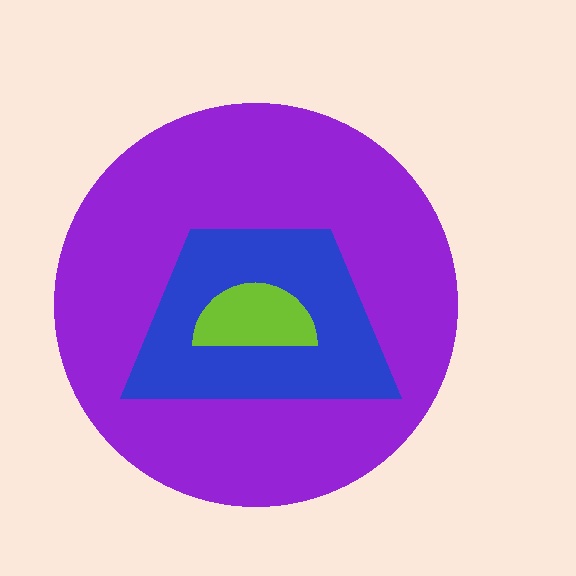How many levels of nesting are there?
3.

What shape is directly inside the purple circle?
The blue trapezoid.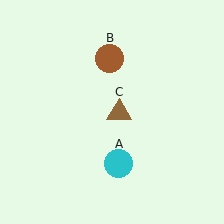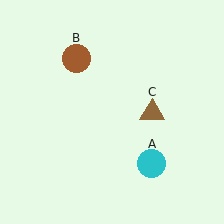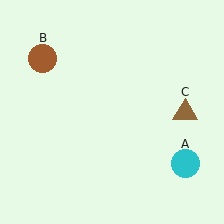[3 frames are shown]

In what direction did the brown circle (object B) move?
The brown circle (object B) moved left.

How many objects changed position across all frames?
3 objects changed position: cyan circle (object A), brown circle (object B), brown triangle (object C).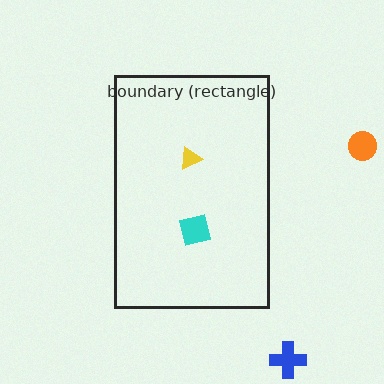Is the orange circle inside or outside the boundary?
Outside.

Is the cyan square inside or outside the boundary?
Inside.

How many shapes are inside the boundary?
2 inside, 2 outside.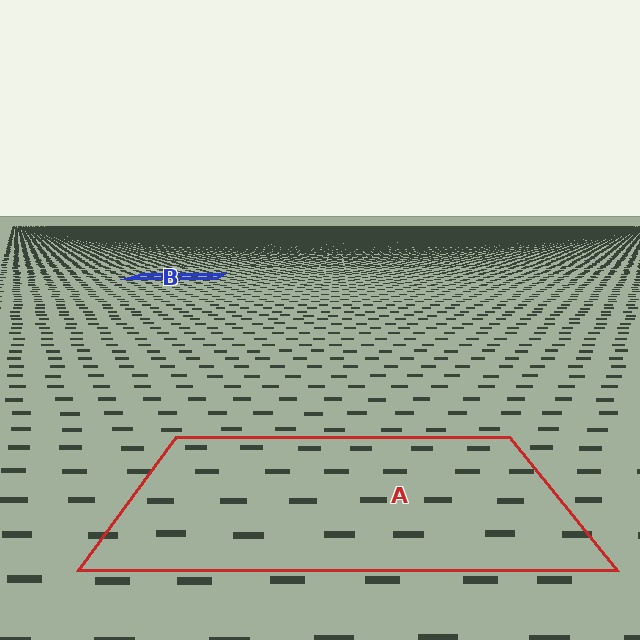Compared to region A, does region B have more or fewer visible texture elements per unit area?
Region B has more texture elements per unit area — they are packed more densely because it is farther away.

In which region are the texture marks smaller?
The texture marks are smaller in region B, because it is farther away.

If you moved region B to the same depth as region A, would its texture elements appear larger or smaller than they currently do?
They would appear larger. At a closer depth, the same texture elements are projected at a bigger on-screen size.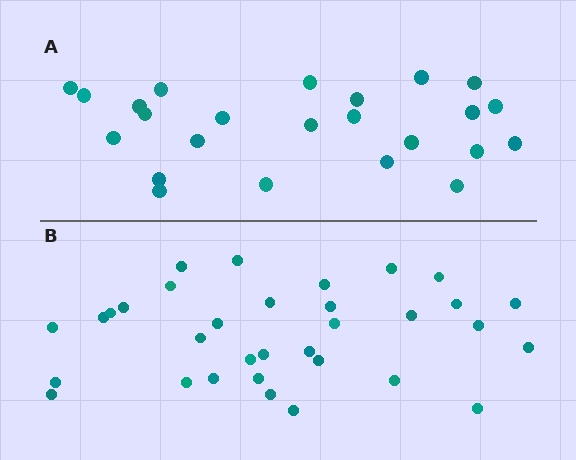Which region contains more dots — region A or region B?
Region B (the bottom region) has more dots.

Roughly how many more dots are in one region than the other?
Region B has roughly 8 or so more dots than region A.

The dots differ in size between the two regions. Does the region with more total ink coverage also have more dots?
No. Region A has more total ink coverage because its dots are larger, but region B actually contains more individual dots. Total area can be misleading — the number of items is what matters here.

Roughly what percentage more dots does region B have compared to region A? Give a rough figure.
About 40% more.